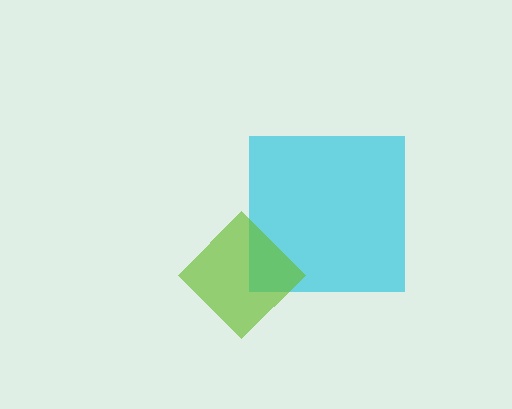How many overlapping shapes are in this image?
There are 2 overlapping shapes in the image.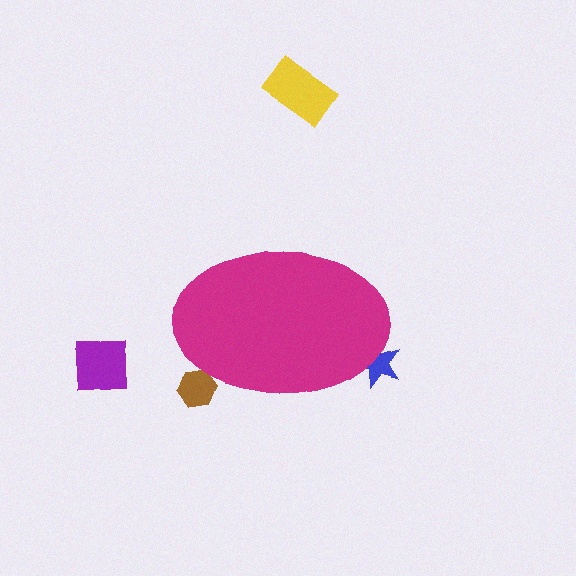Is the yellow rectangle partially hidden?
No, the yellow rectangle is fully visible.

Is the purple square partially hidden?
No, the purple square is fully visible.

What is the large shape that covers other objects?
A magenta ellipse.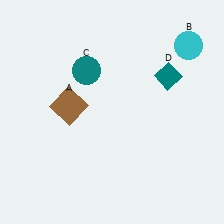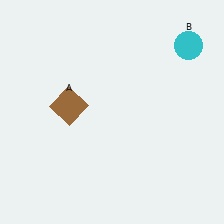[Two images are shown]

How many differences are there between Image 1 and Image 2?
There are 2 differences between the two images.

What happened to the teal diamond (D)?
The teal diamond (D) was removed in Image 2. It was in the top-right area of Image 1.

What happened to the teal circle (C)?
The teal circle (C) was removed in Image 2. It was in the top-left area of Image 1.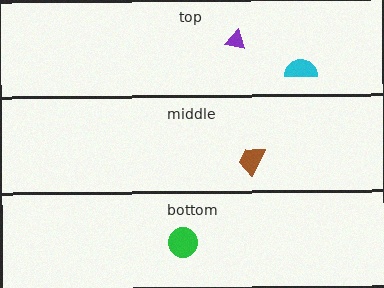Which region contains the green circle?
The bottom region.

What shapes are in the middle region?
The brown trapezoid.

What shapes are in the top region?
The cyan semicircle, the purple triangle.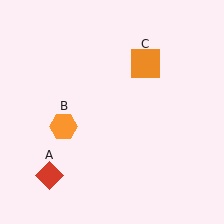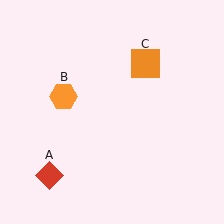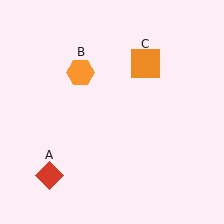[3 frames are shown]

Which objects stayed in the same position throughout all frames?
Red diamond (object A) and orange square (object C) remained stationary.